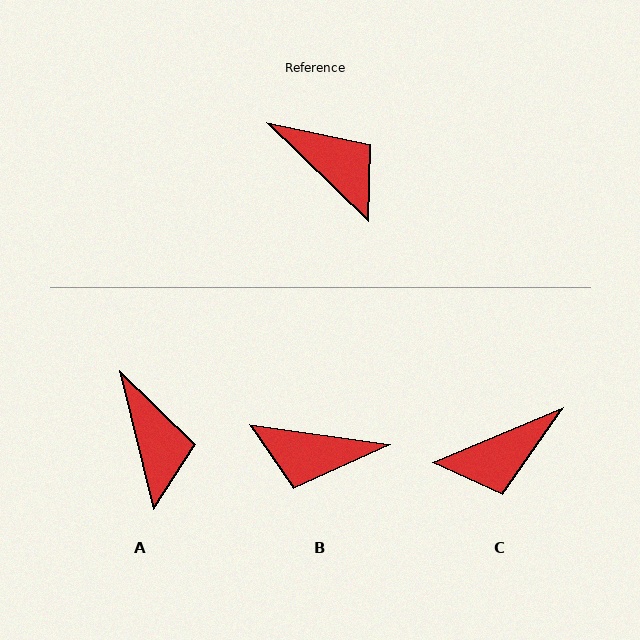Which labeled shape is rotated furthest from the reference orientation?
B, about 144 degrees away.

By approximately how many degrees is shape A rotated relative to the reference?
Approximately 32 degrees clockwise.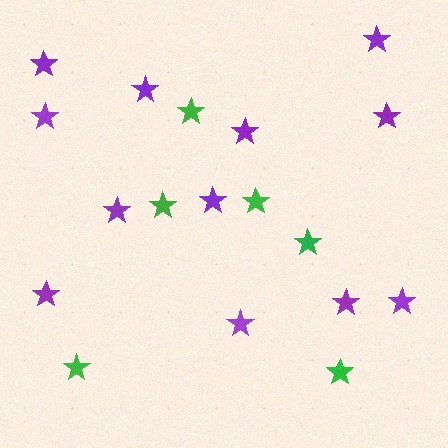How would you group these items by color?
There are 2 groups: one group of green stars (6) and one group of purple stars (12).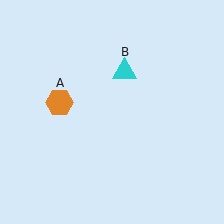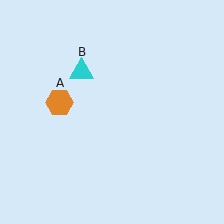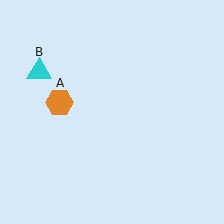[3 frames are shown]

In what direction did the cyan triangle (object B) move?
The cyan triangle (object B) moved left.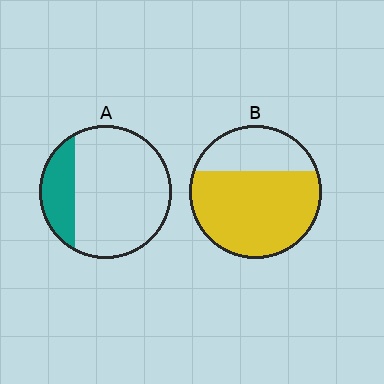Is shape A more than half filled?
No.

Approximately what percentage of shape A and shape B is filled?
A is approximately 20% and B is approximately 70%.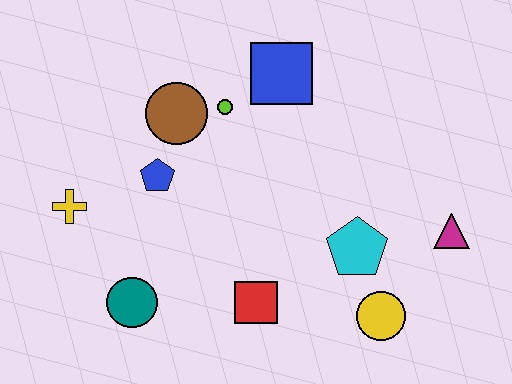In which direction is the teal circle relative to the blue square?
The teal circle is below the blue square.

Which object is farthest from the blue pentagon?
The magenta triangle is farthest from the blue pentagon.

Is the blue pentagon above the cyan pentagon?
Yes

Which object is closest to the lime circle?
The brown circle is closest to the lime circle.